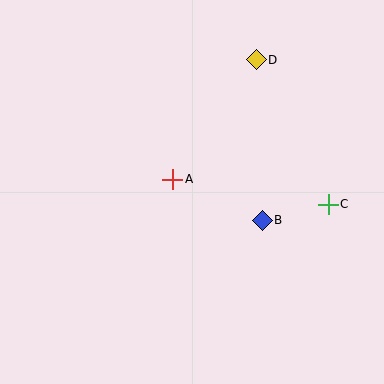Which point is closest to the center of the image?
Point A at (172, 179) is closest to the center.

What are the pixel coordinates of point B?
Point B is at (262, 220).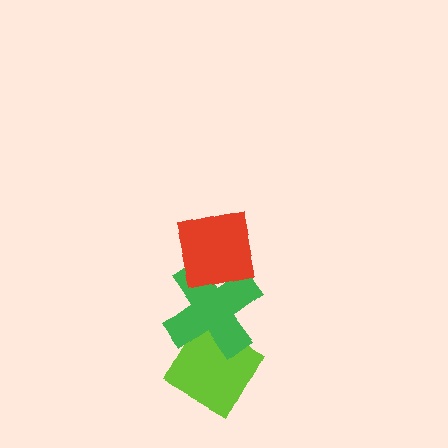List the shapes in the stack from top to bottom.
From top to bottom: the red square, the green cross, the lime diamond.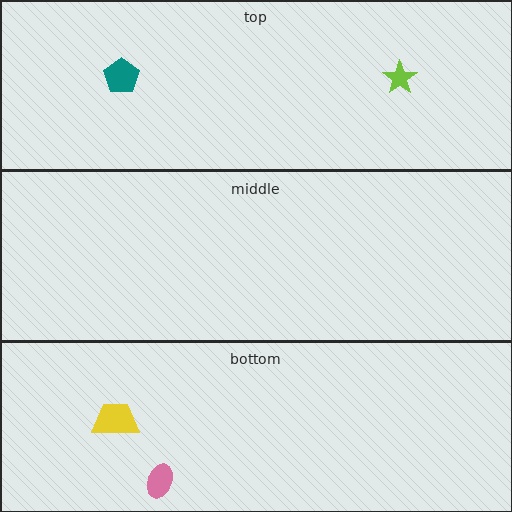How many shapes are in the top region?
2.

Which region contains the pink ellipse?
The bottom region.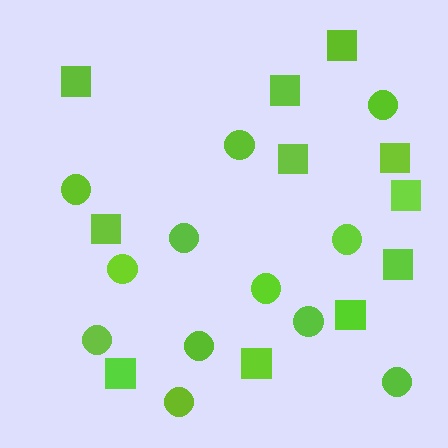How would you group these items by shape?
There are 2 groups: one group of squares (11) and one group of circles (12).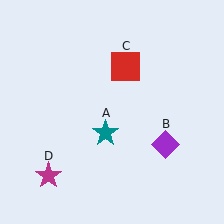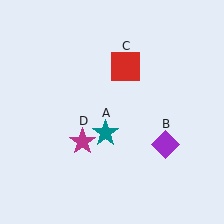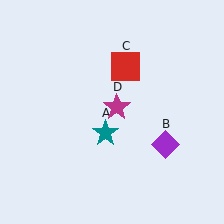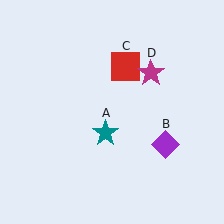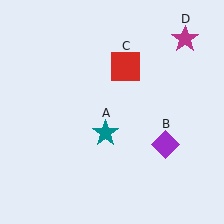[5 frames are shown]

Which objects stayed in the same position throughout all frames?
Teal star (object A) and purple diamond (object B) and red square (object C) remained stationary.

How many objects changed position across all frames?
1 object changed position: magenta star (object D).